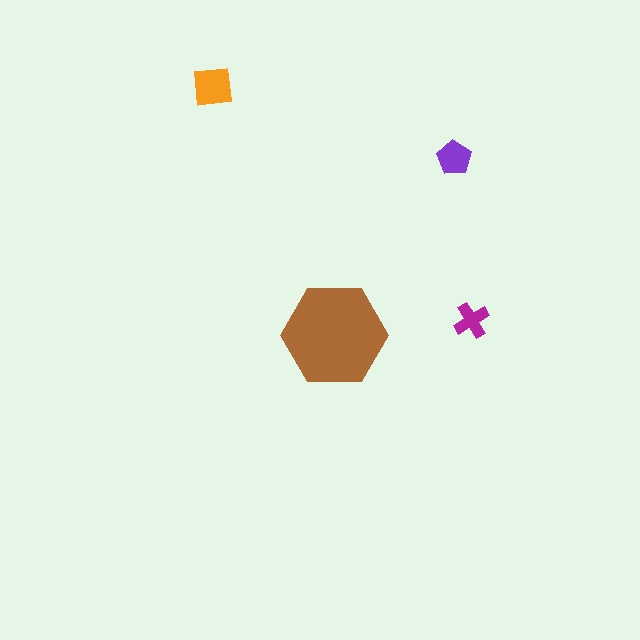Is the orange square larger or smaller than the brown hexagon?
Smaller.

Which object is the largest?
The brown hexagon.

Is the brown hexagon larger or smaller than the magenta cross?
Larger.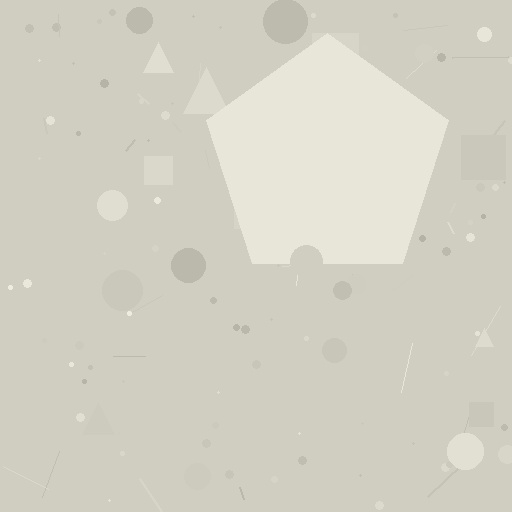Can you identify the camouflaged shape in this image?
The camouflaged shape is a pentagon.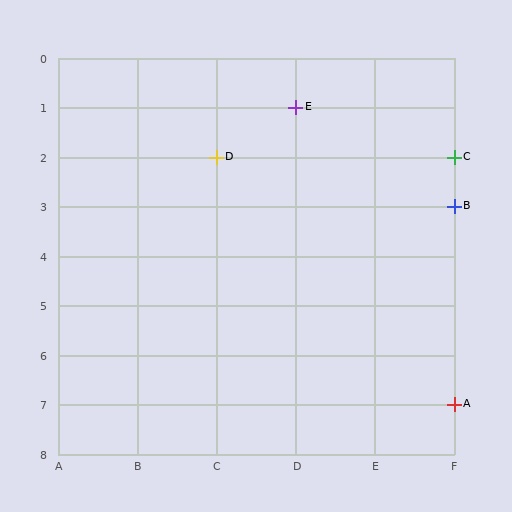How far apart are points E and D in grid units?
Points E and D are 1 column and 1 row apart (about 1.4 grid units diagonally).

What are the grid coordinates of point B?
Point B is at grid coordinates (F, 3).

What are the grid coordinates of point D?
Point D is at grid coordinates (C, 2).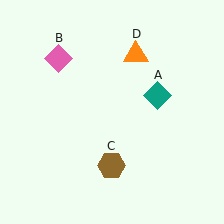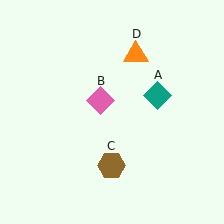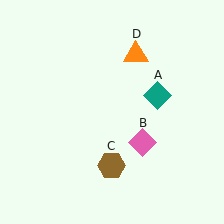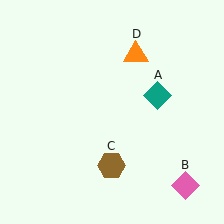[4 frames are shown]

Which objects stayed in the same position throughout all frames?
Teal diamond (object A) and brown hexagon (object C) and orange triangle (object D) remained stationary.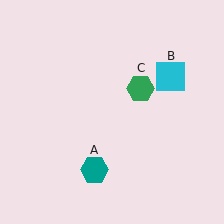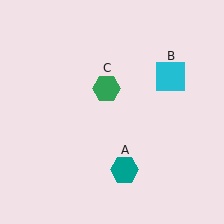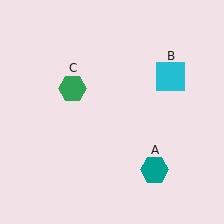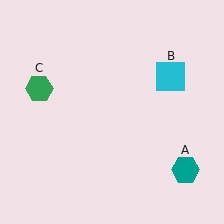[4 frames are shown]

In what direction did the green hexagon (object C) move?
The green hexagon (object C) moved left.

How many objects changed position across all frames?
2 objects changed position: teal hexagon (object A), green hexagon (object C).